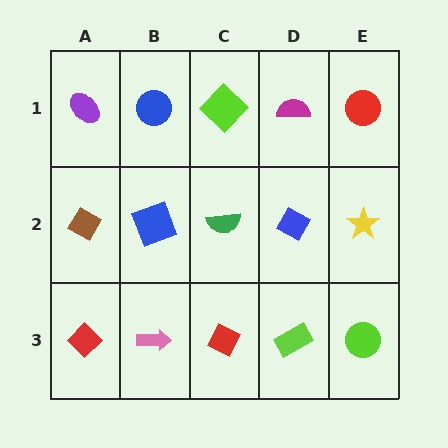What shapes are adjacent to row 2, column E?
A red circle (row 1, column E), a lime circle (row 3, column E), a blue diamond (row 2, column D).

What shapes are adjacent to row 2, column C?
A lime diamond (row 1, column C), a red diamond (row 3, column C), a blue square (row 2, column B), a blue diamond (row 2, column D).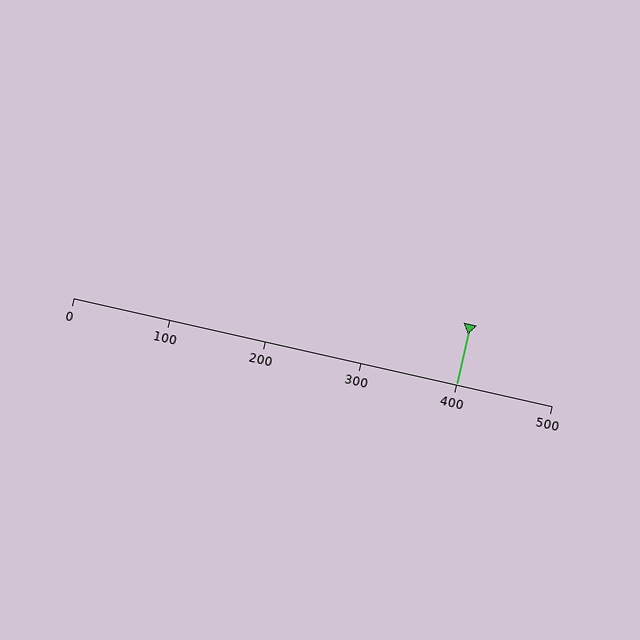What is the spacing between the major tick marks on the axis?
The major ticks are spaced 100 apart.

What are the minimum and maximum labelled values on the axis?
The axis runs from 0 to 500.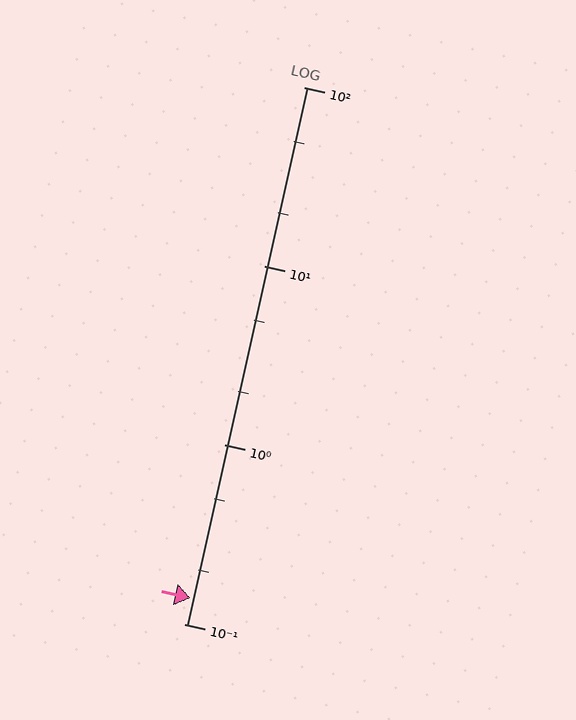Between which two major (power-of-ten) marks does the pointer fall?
The pointer is between 0.1 and 1.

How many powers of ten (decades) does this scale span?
The scale spans 3 decades, from 0.1 to 100.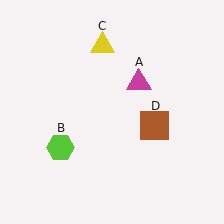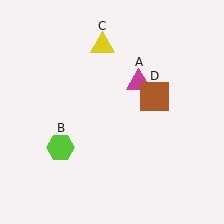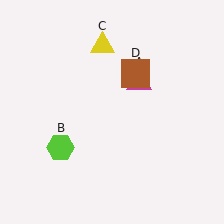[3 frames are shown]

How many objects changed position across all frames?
1 object changed position: brown square (object D).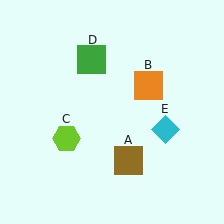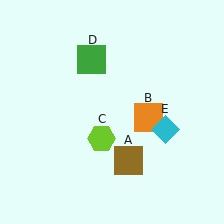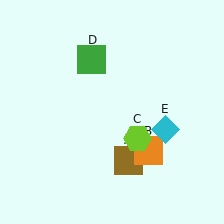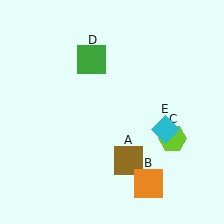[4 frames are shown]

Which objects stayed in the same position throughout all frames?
Brown square (object A) and green square (object D) and cyan diamond (object E) remained stationary.